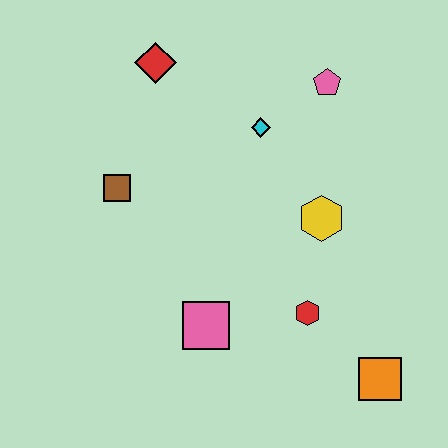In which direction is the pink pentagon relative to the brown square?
The pink pentagon is to the right of the brown square.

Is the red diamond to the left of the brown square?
No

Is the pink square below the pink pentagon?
Yes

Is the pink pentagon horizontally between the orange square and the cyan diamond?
Yes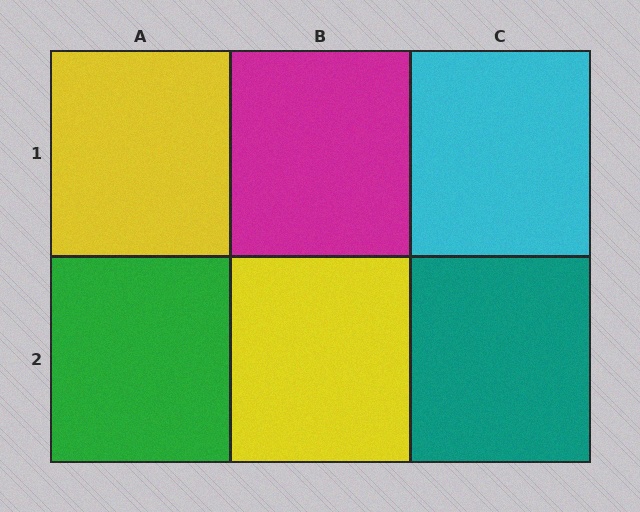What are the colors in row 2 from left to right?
Green, yellow, teal.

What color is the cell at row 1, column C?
Cyan.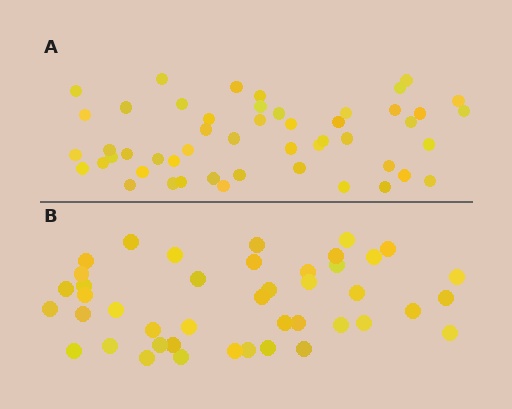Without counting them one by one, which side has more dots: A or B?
Region A (the top region) has more dots.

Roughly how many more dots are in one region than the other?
Region A has roughly 8 or so more dots than region B.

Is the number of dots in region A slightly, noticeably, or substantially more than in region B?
Region A has only slightly more — the two regions are fairly close. The ratio is roughly 1.2 to 1.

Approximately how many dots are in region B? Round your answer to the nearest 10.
About 40 dots. (The exact count is 43, which rounds to 40.)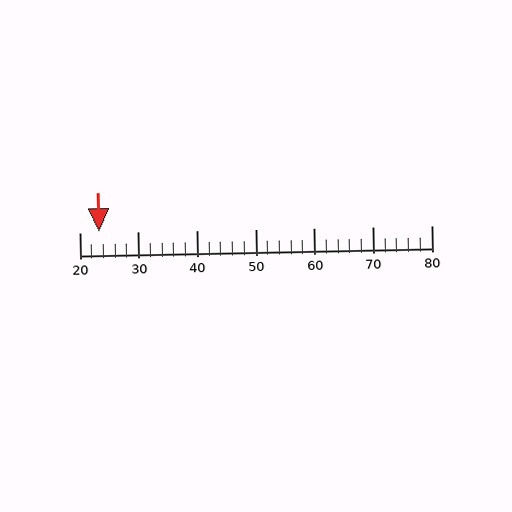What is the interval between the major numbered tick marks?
The major tick marks are spaced 10 units apart.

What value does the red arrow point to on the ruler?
The red arrow points to approximately 23.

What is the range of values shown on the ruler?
The ruler shows values from 20 to 80.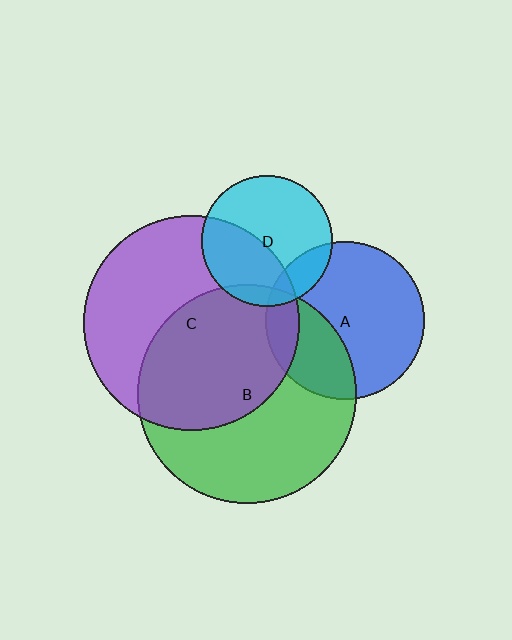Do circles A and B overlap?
Yes.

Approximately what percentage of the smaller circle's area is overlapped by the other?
Approximately 35%.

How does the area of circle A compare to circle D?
Approximately 1.5 times.